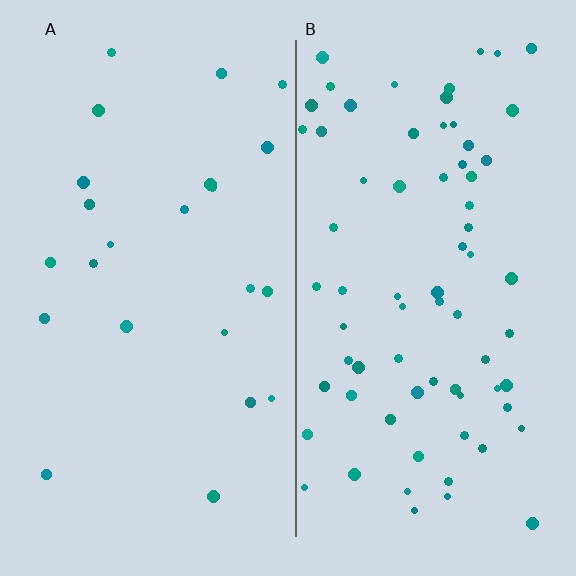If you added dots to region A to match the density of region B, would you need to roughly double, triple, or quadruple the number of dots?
Approximately triple.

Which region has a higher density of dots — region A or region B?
B (the right).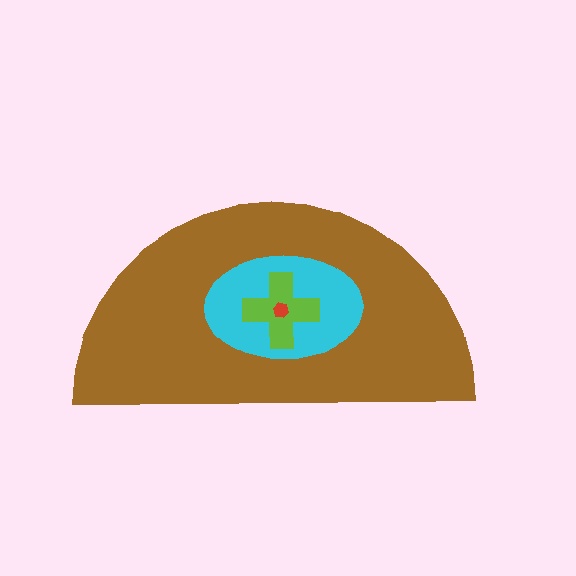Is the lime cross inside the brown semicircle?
Yes.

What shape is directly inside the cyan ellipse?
The lime cross.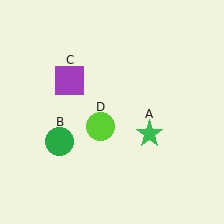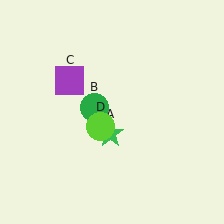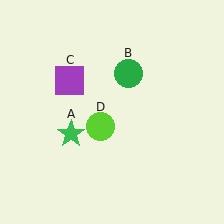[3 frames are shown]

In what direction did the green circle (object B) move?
The green circle (object B) moved up and to the right.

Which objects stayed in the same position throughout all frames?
Purple square (object C) and lime circle (object D) remained stationary.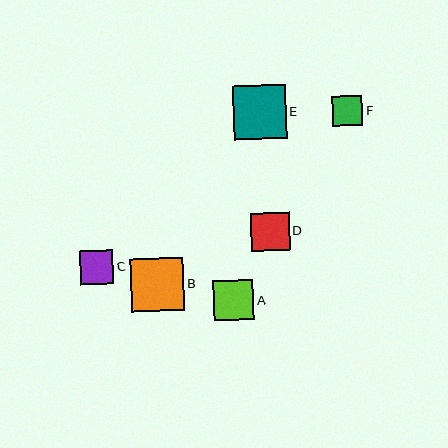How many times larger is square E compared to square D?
Square E is approximately 1.4 times the size of square D.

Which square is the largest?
Square E is the largest with a size of approximately 53 pixels.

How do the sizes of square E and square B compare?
Square E and square B are approximately the same size.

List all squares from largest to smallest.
From largest to smallest: E, B, A, D, C, F.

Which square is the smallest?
Square F is the smallest with a size of approximately 30 pixels.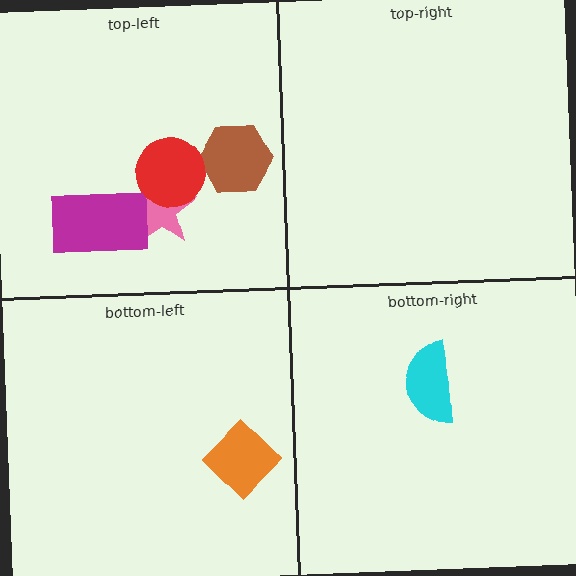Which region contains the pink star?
The top-left region.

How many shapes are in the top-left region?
4.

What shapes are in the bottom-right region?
The cyan semicircle.